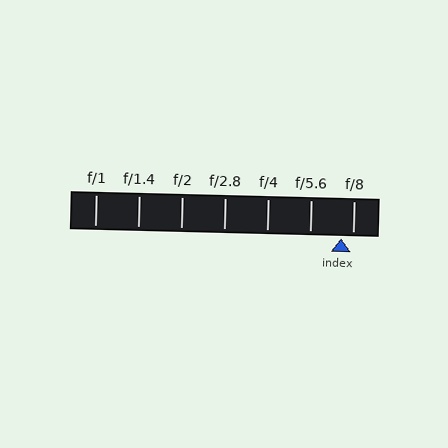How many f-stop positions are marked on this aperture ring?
There are 7 f-stop positions marked.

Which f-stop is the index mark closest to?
The index mark is closest to f/8.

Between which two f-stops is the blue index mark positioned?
The index mark is between f/5.6 and f/8.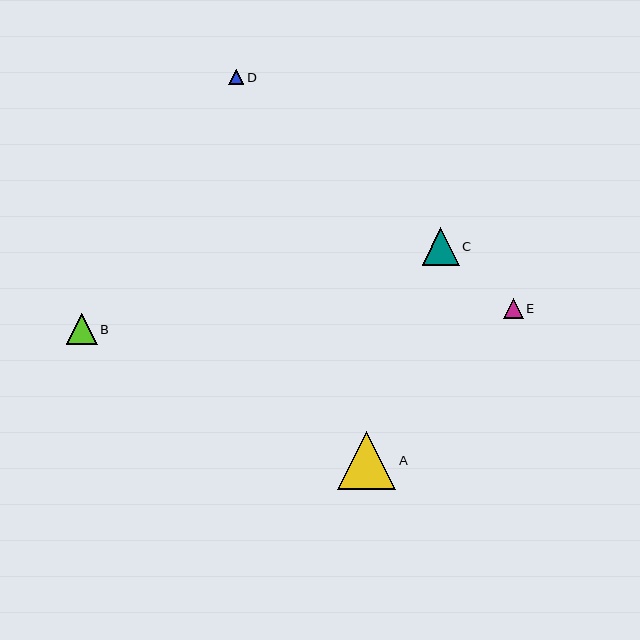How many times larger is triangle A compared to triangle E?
Triangle A is approximately 2.9 times the size of triangle E.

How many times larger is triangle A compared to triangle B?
Triangle A is approximately 1.9 times the size of triangle B.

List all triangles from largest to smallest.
From largest to smallest: A, C, B, E, D.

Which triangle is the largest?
Triangle A is the largest with a size of approximately 58 pixels.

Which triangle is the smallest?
Triangle D is the smallest with a size of approximately 15 pixels.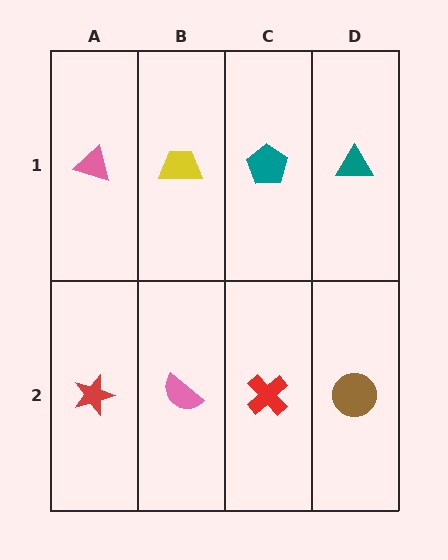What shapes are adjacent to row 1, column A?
A red star (row 2, column A), a yellow trapezoid (row 1, column B).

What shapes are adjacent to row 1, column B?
A pink semicircle (row 2, column B), a pink triangle (row 1, column A), a teal pentagon (row 1, column C).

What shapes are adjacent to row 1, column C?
A red cross (row 2, column C), a yellow trapezoid (row 1, column B), a teal triangle (row 1, column D).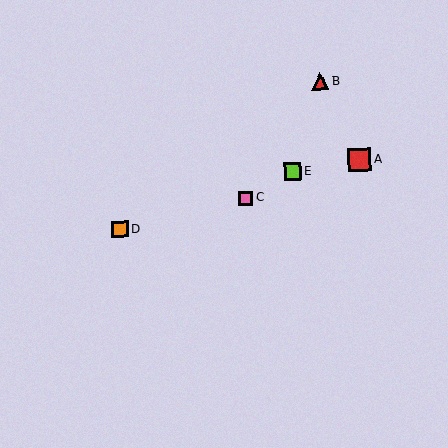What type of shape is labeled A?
Shape A is a red square.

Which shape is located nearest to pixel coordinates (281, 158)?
The lime square (labeled E) at (292, 171) is nearest to that location.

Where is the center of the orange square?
The center of the orange square is at (120, 229).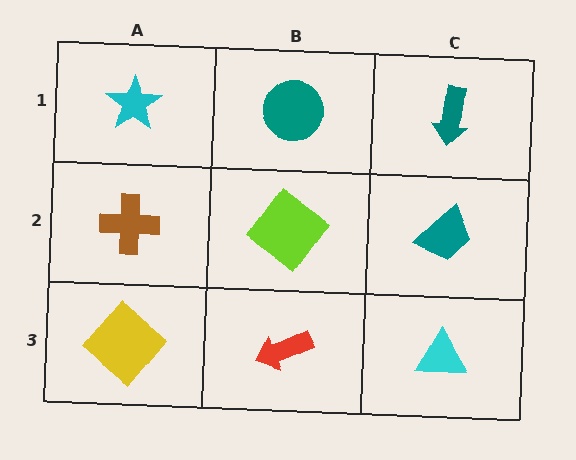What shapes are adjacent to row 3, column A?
A brown cross (row 2, column A), a red arrow (row 3, column B).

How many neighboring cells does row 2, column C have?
3.